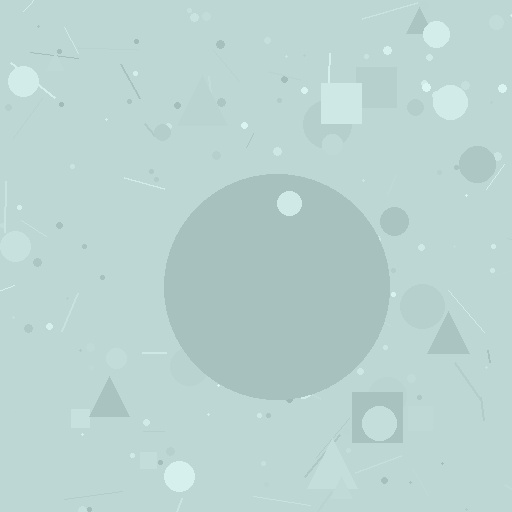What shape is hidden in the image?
A circle is hidden in the image.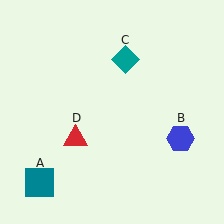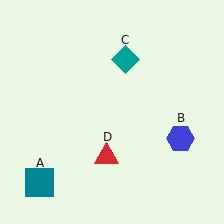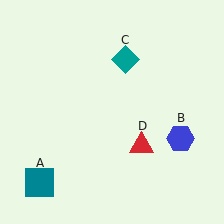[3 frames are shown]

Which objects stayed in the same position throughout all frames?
Teal square (object A) and blue hexagon (object B) and teal diamond (object C) remained stationary.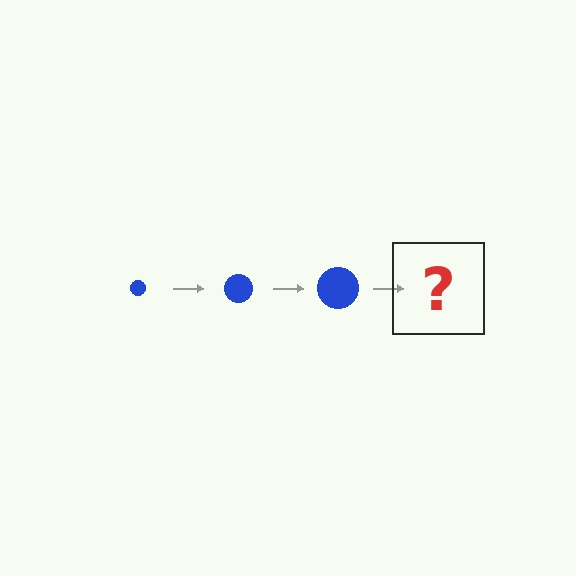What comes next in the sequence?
The next element should be a blue circle, larger than the previous one.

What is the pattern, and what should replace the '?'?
The pattern is that the circle gets progressively larger each step. The '?' should be a blue circle, larger than the previous one.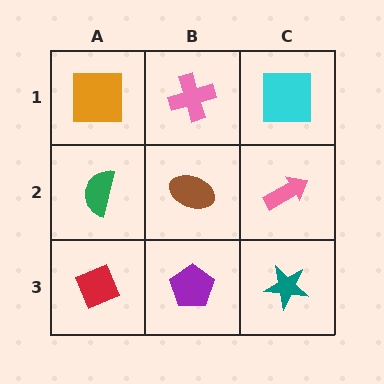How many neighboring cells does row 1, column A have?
2.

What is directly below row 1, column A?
A green semicircle.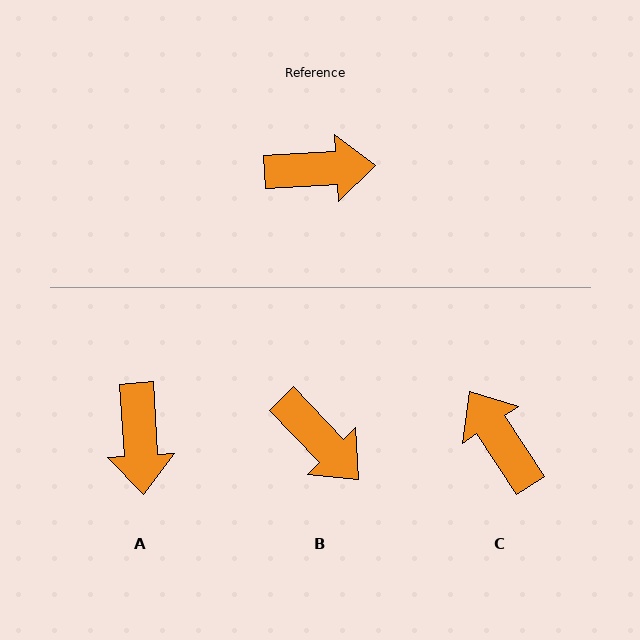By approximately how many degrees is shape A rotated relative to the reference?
Approximately 90 degrees clockwise.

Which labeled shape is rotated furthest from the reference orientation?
C, about 120 degrees away.